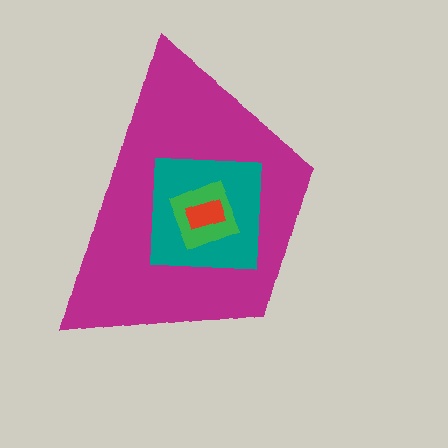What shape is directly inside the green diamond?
The red rectangle.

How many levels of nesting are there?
4.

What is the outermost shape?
The magenta trapezoid.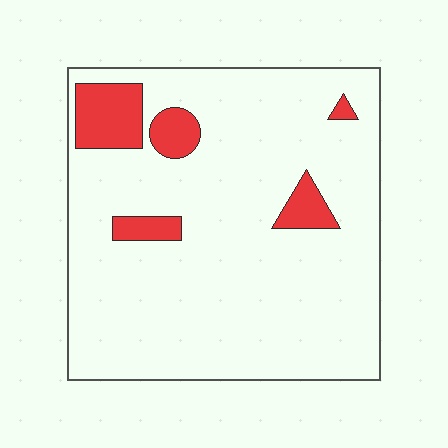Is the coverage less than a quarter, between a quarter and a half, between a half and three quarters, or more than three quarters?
Less than a quarter.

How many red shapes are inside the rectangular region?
5.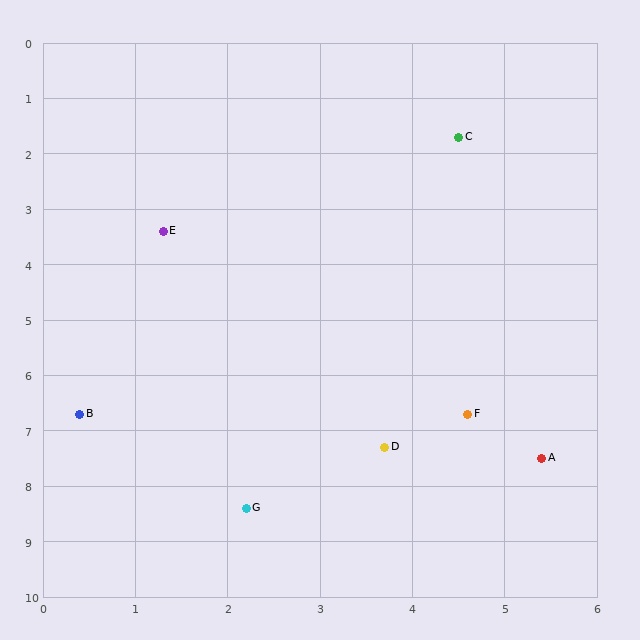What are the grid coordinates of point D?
Point D is at approximately (3.7, 7.3).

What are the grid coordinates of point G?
Point G is at approximately (2.2, 8.4).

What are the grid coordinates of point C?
Point C is at approximately (4.5, 1.7).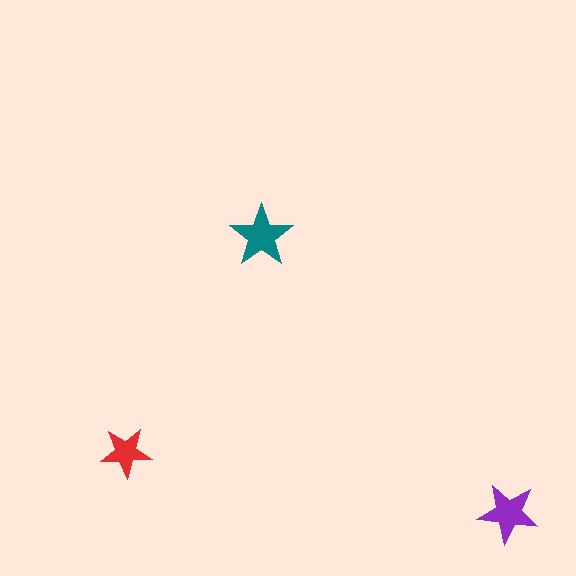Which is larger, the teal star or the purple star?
The teal one.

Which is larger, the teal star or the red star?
The teal one.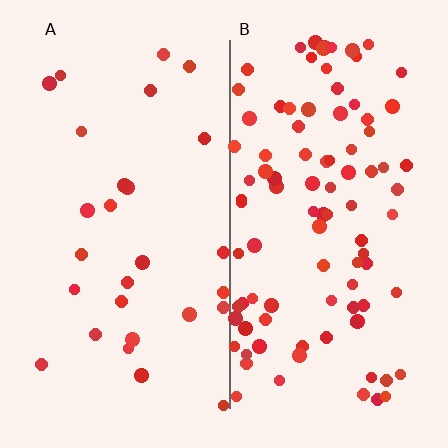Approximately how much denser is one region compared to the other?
Approximately 3.5× — region B over region A.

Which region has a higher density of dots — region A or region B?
B (the right).